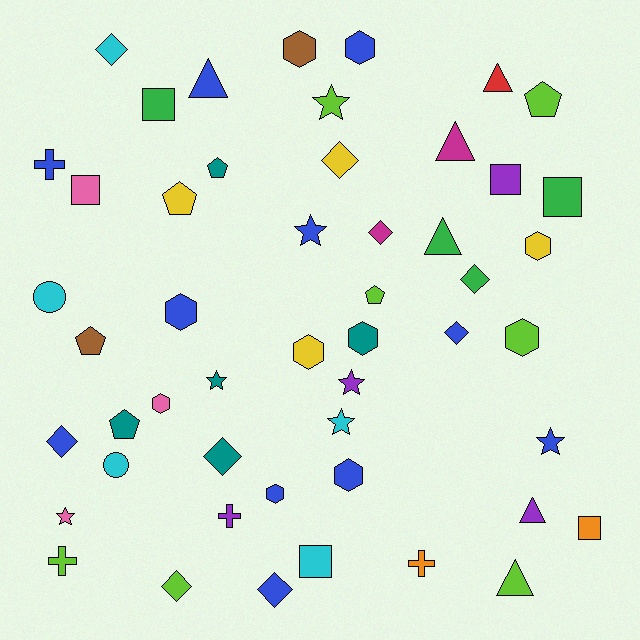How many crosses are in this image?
There are 4 crosses.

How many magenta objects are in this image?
There are 2 magenta objects.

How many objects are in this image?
There are 50 objects.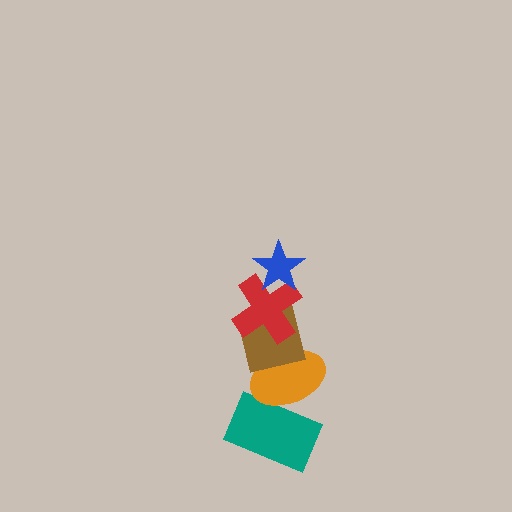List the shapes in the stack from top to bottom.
From top to bottom: the blue star, the red cross, the brown square, the orange ellipse, the teal rectangle.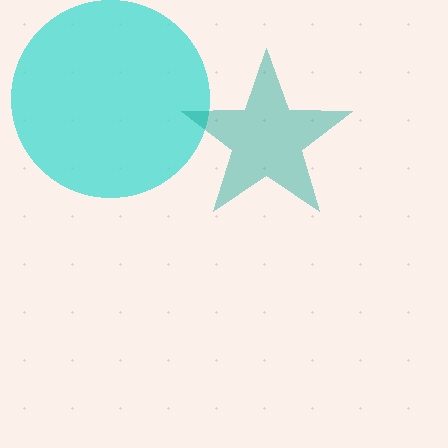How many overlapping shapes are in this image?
There are 2 overlapping shapes in the image.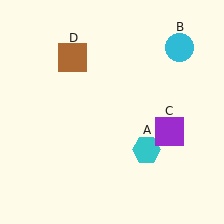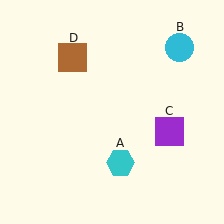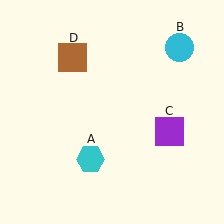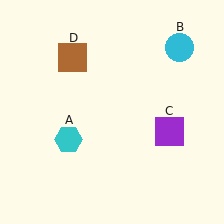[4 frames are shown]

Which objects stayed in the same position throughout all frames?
Cyan circle (object B) and purple square (object C) and brown square (object D) remained stationary.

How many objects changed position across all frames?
1 object changed position: cyan hexagon (object A).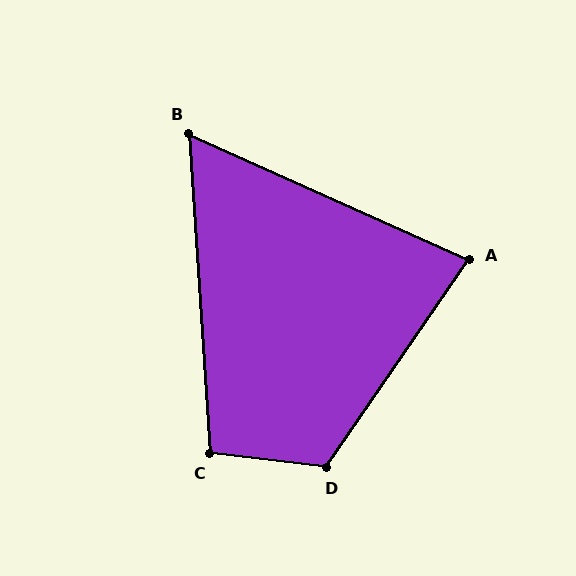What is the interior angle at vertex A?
Approximately 80 degrees (acute).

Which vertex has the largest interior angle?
D, at approximately 118 degrees.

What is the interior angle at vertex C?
Approximately 100 degrees (obtuse).